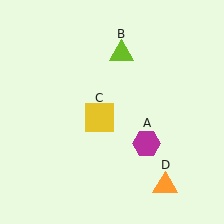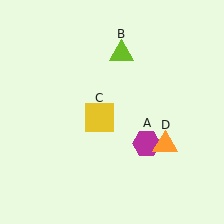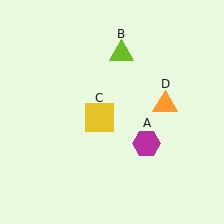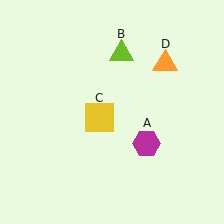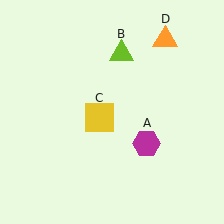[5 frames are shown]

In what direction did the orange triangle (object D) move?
The orange triangle (object D) moved up.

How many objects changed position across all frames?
1 object changed position: orange triangle (object D).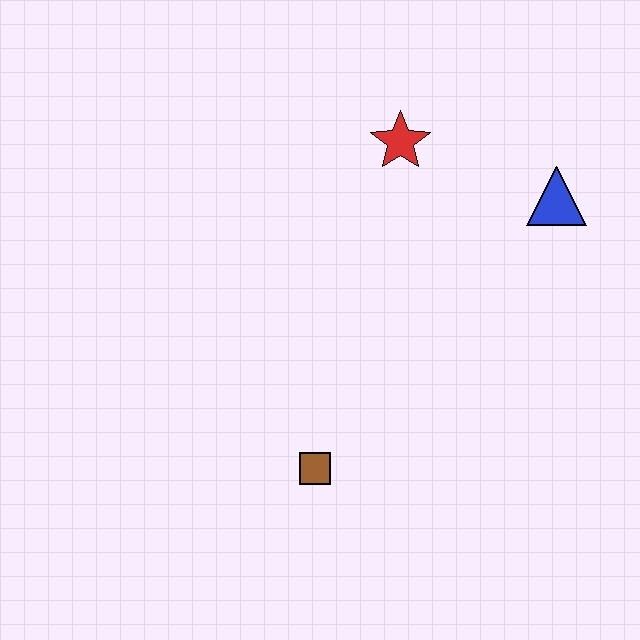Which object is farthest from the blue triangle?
The brown square is farthest from the blue triangle.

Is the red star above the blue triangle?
Yes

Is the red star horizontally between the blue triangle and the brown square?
Yes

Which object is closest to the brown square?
The red star is closest to the brown square.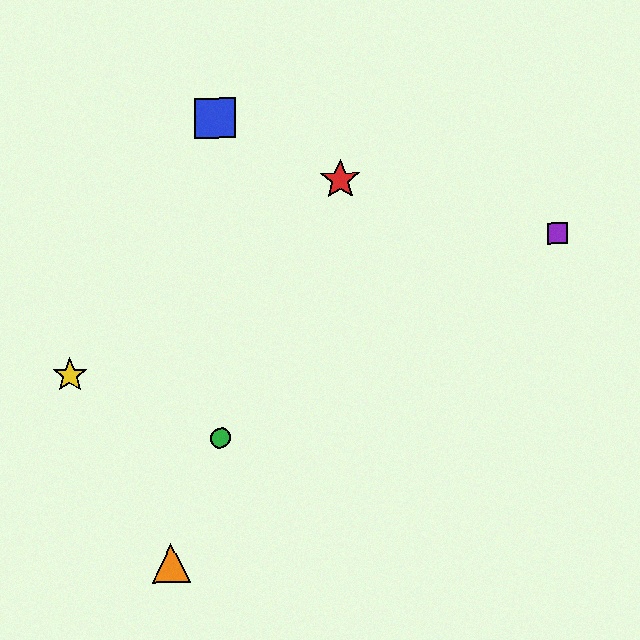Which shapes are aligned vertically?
The blue square, the green circle are aligned vertically.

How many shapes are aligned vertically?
2 shapes (the blue square, the green circle) are aligned vertically.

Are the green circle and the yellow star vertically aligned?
No, the green circle is at x≈220 and the yellow star is at x≈70.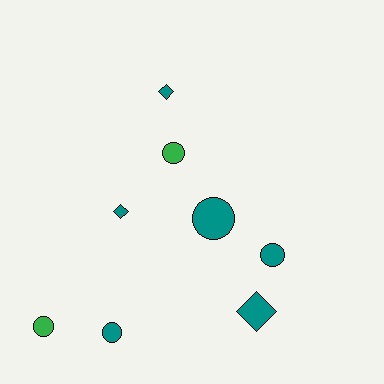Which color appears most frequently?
Teal, with 6 objects.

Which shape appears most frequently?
Circle, with 5 objects.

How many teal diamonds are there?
There are 3 teal diamonds.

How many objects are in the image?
There are 8 objects.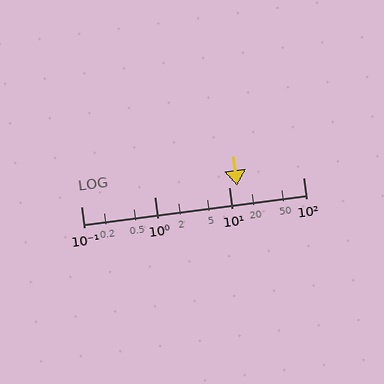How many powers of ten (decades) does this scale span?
The scale spans 3 decades, from 0.1 to 100.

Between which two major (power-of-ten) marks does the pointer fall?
The pointer is between 10 and 100.